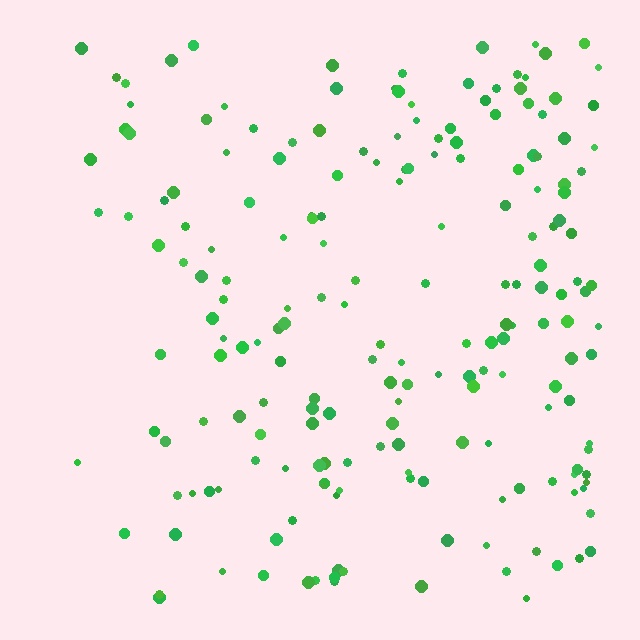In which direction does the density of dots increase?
From left to right, with the right side densest.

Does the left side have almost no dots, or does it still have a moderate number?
Still a moderate number, just noticeably fewer than the right.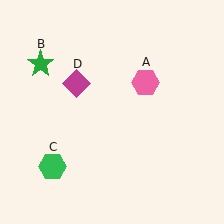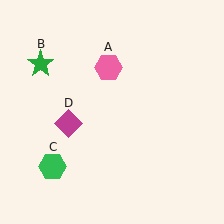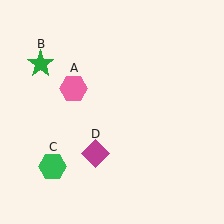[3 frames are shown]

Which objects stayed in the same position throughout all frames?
Green star (object B) and green hexagon (object C) remained stationary.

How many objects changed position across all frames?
2 objects changed position: pink hexagon (object A), magenta diamond (object D).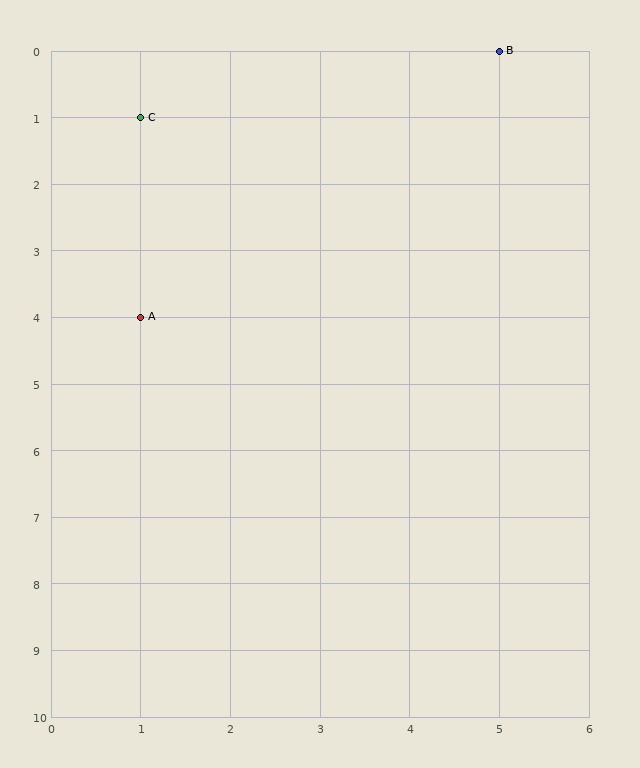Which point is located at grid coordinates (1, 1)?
Point C is at (1, 1).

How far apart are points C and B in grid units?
Points C and B are 4 columns and 1 row apart (about 4.1 grid units diagonally).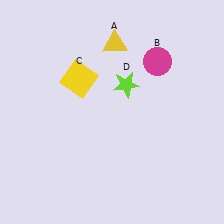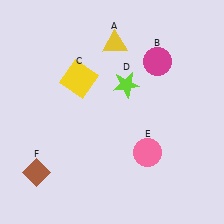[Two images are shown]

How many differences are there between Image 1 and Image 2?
There are 2 differences between the two images.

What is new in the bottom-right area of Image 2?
A pink circle (E) was added in the bottom-right area of Image 2.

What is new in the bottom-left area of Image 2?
A brown diamond (F) was added in the bottom-left area of Image 2.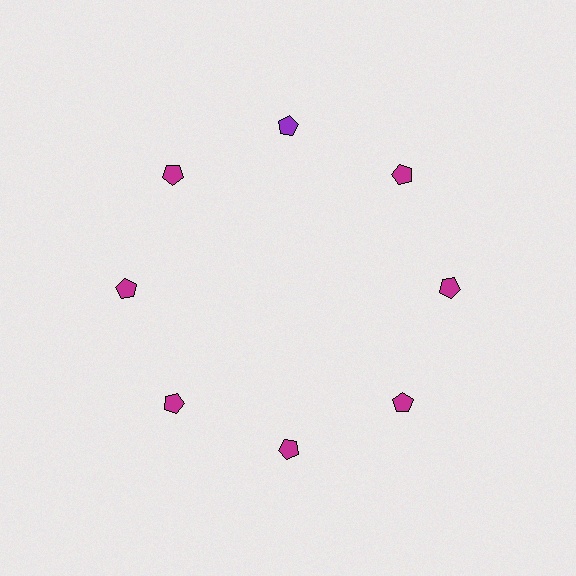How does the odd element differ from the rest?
It has a different color: purple instead of magenta.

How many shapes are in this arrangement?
There are 8 shapes arranged in a ring pattern.